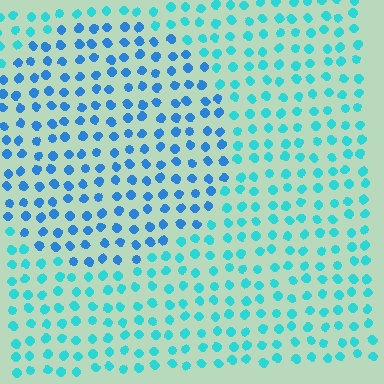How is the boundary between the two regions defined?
The boundary is defined purely by a slight shift in hue (about 30 degrees). Spacing, size, and orientation are identical on both sides.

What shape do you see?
I see a circle.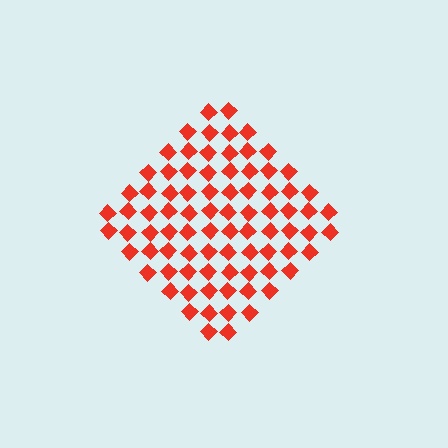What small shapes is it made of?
It is made of small diamonds.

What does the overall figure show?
The overall figure shows a diamond.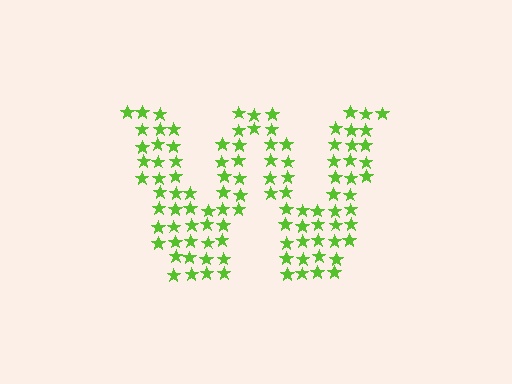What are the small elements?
The small elements are stars.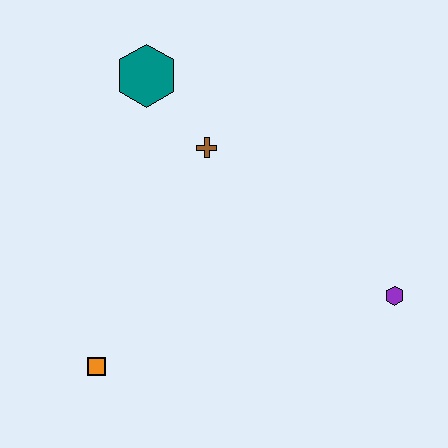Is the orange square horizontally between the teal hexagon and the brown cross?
No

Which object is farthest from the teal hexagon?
The purple hexagon is farthest from the teal hexagon.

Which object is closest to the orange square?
The brown cross is closest to the orange square.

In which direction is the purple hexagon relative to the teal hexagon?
The purple hexagon is to the right of the teal hexagon.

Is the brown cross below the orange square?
No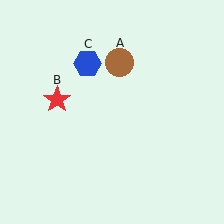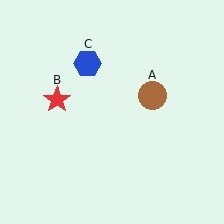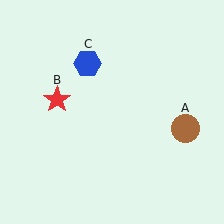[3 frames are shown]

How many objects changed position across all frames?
1 object changed position: brown circle (object A).